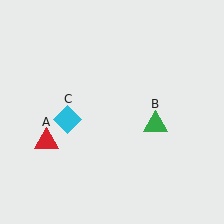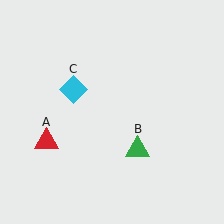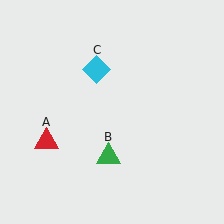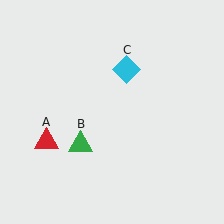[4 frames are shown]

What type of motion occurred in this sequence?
The green triangle (object B), cyan diamond (object C) rotated clockwise around the center of the scene.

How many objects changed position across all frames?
2 objects changed position: green triangle (object B), cyan diamond (object C).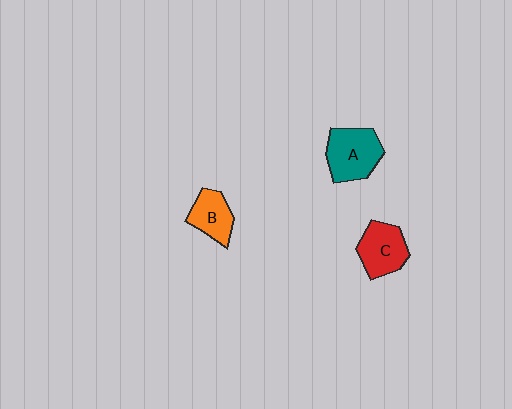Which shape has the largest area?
Shape A (teal).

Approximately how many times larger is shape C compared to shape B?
Approximately 1.2 times.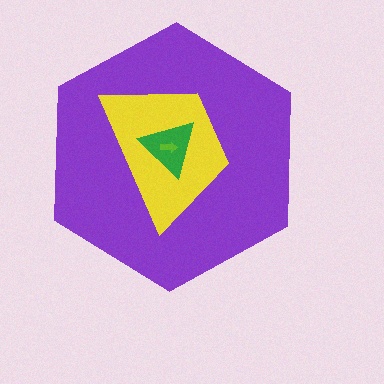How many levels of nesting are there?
4.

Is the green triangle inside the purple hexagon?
Yes.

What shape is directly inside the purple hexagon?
The yellow trapezoid.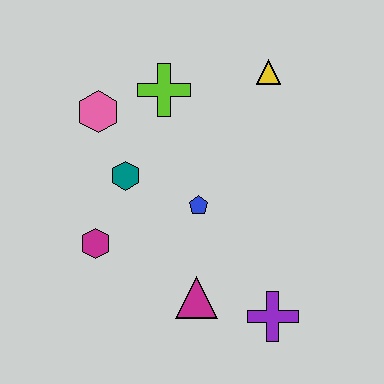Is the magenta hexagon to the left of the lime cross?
Yes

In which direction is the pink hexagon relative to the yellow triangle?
The pink hexagon is to the left of the yellow triangle.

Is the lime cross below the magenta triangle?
No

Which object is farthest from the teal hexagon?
The purple cross is farthest from the teal hexagon.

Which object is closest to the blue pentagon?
The teal hexagon is closest to the blue pentagon.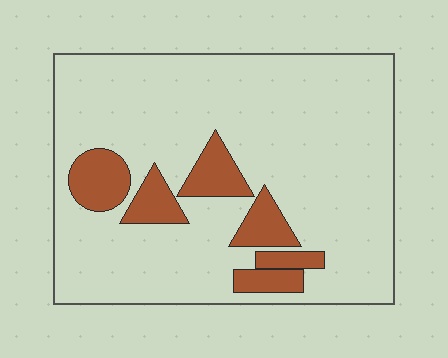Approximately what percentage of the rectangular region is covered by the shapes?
Approximately 15%.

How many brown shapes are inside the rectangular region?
6.